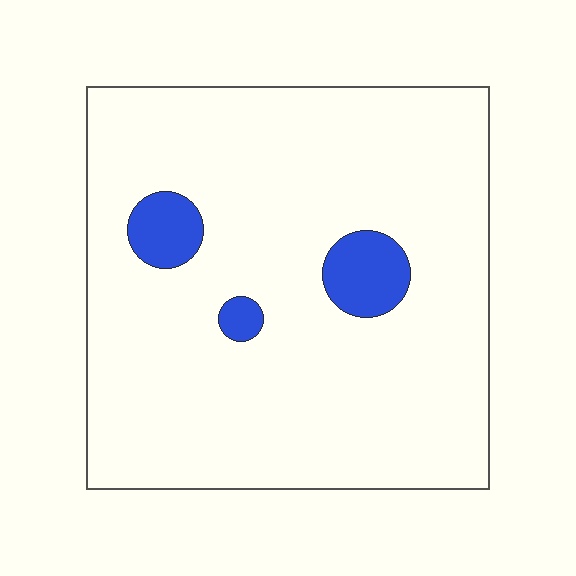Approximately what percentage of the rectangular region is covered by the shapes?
Approximately 10%.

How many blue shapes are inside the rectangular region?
3.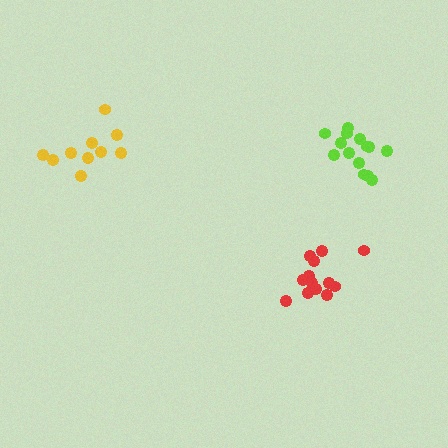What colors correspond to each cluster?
The clusters are colored: lime, yellow, red.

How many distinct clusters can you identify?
There are 3 distinct clusters.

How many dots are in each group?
Group 1: 14 dots, Group 2: 10 dots, Group 3: 13 dots (37 total).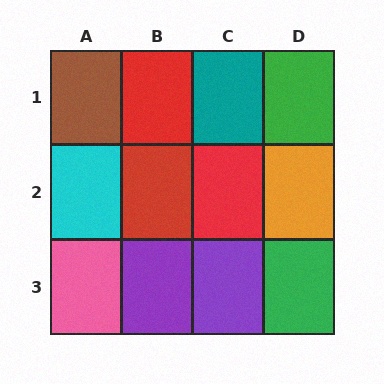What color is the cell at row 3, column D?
Green.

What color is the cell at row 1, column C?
Teal.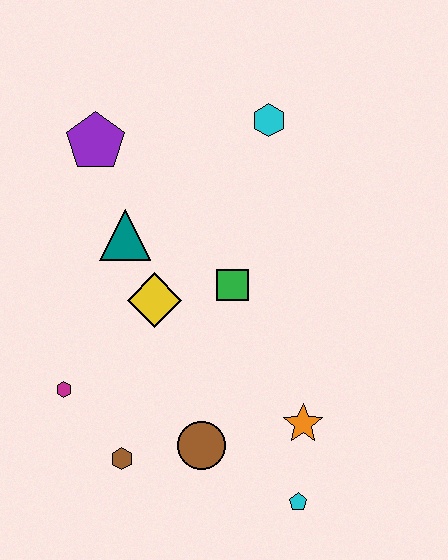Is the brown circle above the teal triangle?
No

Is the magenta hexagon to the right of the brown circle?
No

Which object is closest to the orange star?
The cyan pentagon is closest to the orange star.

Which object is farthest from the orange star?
The purple pentagon is farthest from the orange star.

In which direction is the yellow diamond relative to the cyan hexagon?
The yellow diamond is below the cyan hexagon.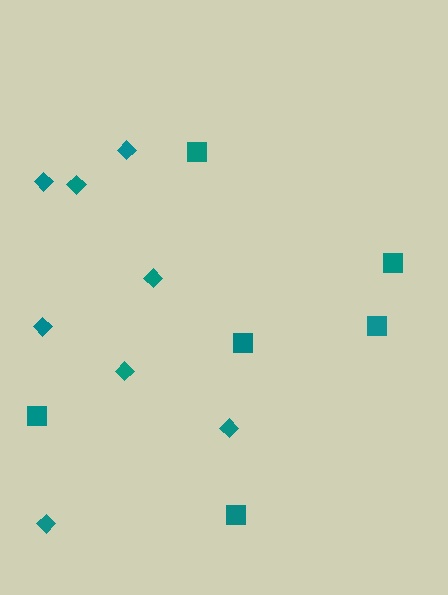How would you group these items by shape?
There are 2 groups: one group of diamonds (8) and one group of squares (6).